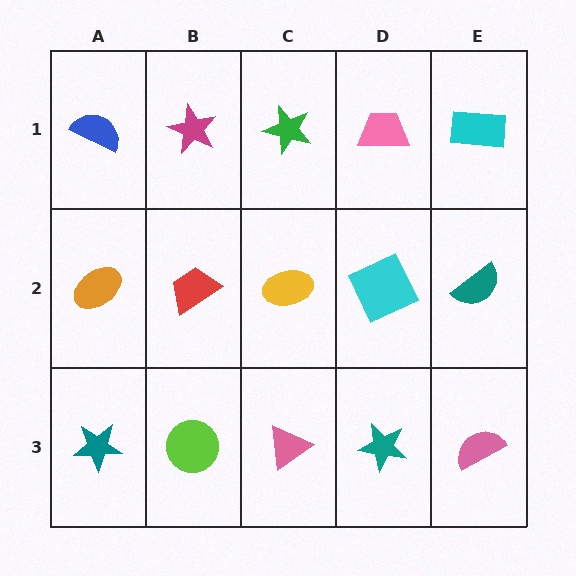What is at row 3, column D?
A teal star.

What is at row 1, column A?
A blue semicircle.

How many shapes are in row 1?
5 shapes.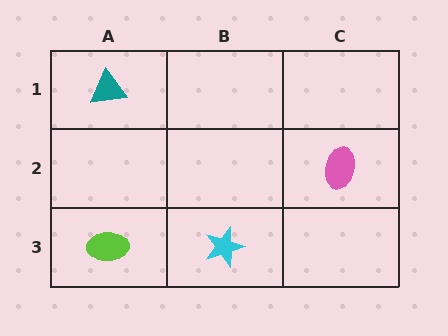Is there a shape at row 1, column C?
No, that cell is empty.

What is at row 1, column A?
A teal triangle.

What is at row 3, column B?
A cyan star.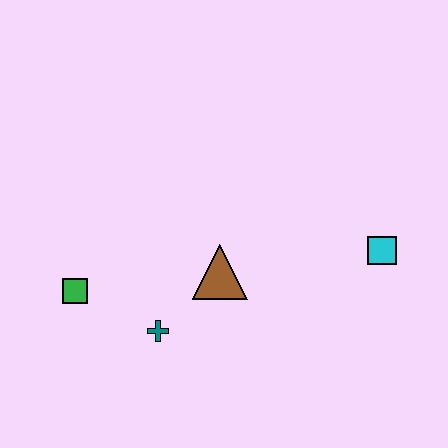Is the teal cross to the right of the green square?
Yes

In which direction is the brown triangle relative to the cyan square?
The brown triangle is to the left of the cyan square.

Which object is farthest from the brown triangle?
The cyan square is farthest from the brown triangle.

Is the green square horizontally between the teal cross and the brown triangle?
No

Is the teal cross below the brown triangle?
Yes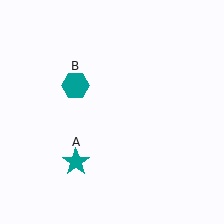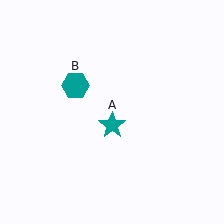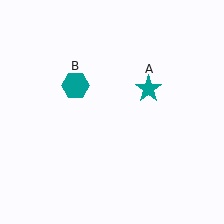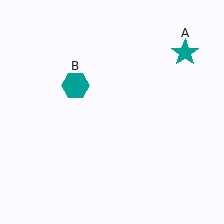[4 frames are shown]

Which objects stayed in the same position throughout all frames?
Teal hexagon (object B) remained stationary.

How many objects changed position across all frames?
1 object changed position: teal star (object A).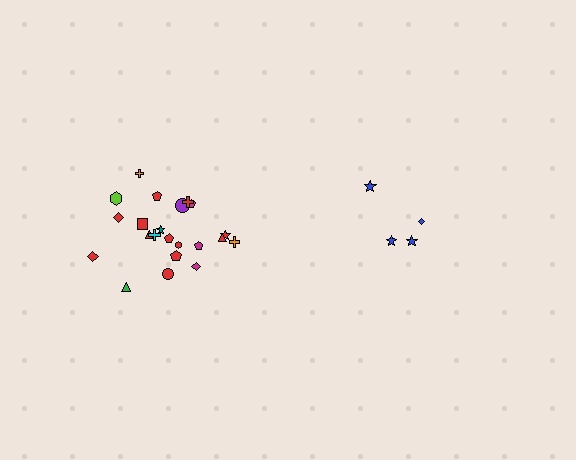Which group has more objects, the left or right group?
The left group.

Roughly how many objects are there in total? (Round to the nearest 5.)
Roughly 25 objects in total.